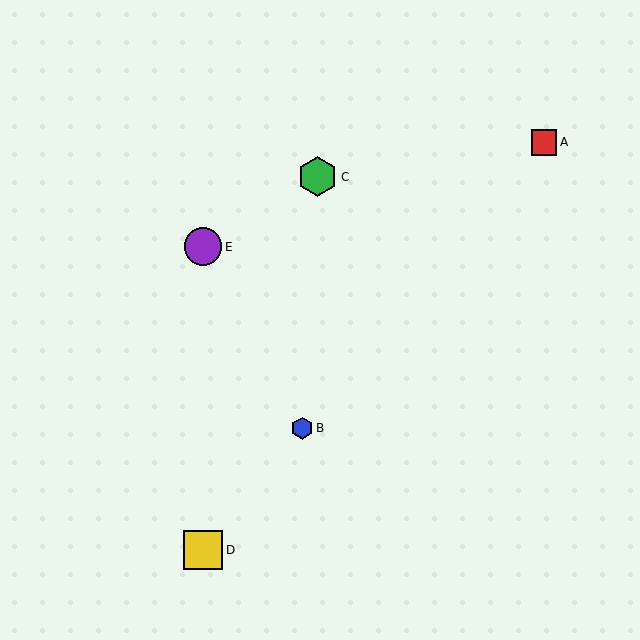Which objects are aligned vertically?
Objects D, E are aligned vertically.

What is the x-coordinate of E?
Object E is at x≈203.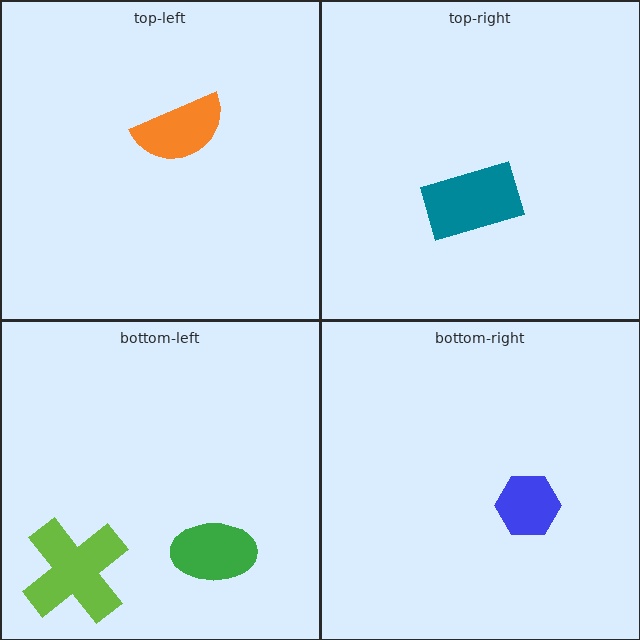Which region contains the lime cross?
The bottom-left region.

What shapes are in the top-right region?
The teal rectangle.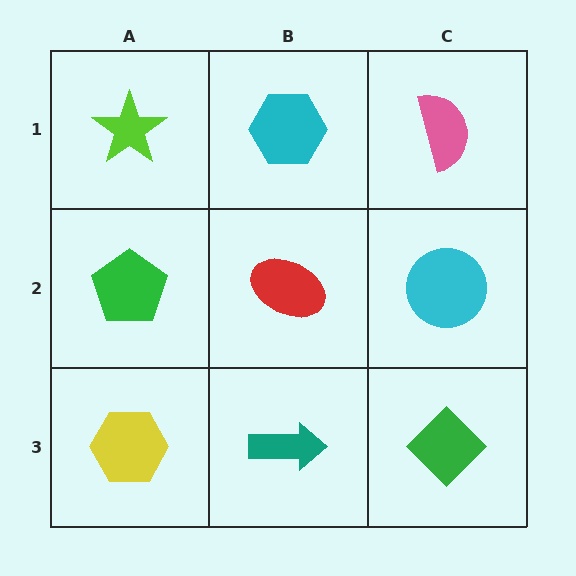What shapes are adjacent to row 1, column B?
A red ellipse (row 2, column B), a lime star (row 1, column A), a pink semicircle (row 1, column C).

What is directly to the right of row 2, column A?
A red ellipse.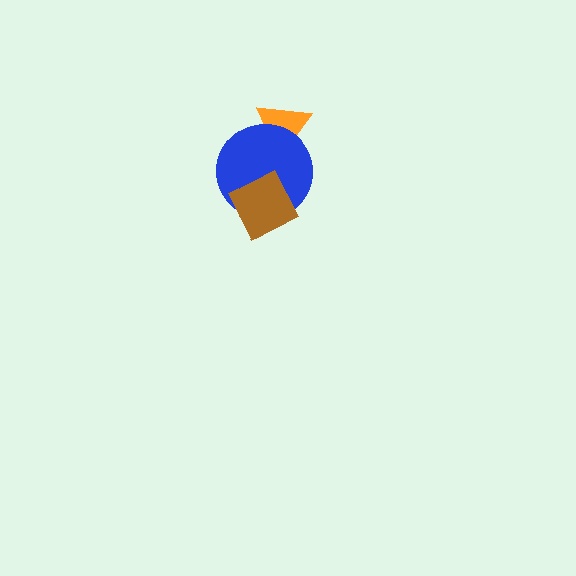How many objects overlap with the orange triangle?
1 object overlaps with the orange triangle.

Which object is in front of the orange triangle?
The blue circle is in front of the orange triangle.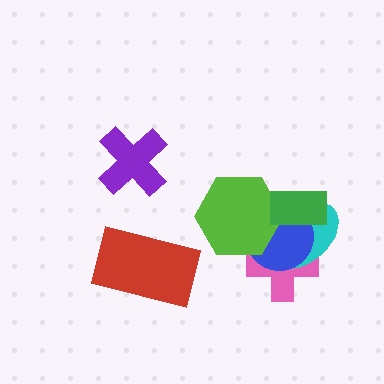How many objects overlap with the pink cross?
3 objects overlap with the pink cross.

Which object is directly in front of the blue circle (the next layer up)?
The lime hexagon is directly in front of the blue circle.